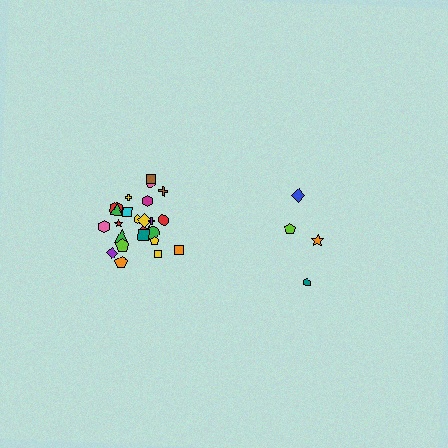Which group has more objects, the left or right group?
The left group.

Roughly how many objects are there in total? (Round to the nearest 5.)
Roughly 30 objects in total.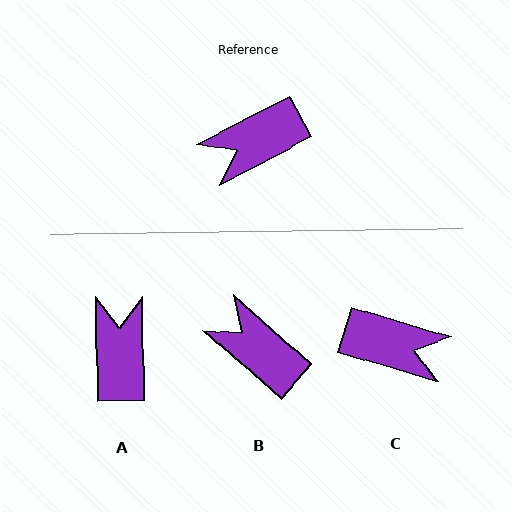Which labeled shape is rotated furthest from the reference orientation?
C, about 136 degrees away.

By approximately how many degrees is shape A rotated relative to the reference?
Approximately 117 degrees clockwise.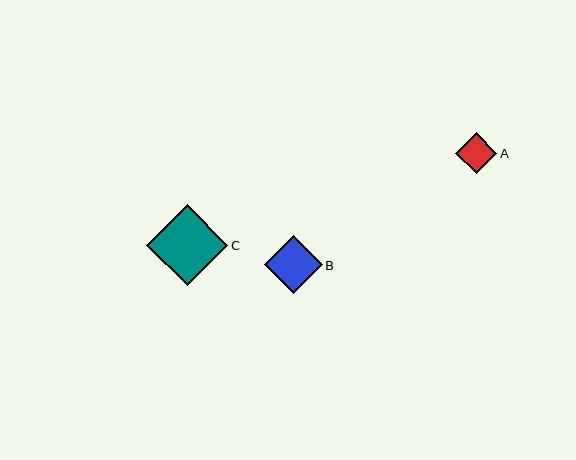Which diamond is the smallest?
Diamond A is the smallest with a size of approximately 41 pixels.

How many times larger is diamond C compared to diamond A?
Diamond C is approximately 2.0 times the size of diamond A.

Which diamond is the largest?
Diamond C is the largest with a size of approximately 81 pixels.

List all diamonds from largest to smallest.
From largest to smallest: C, B, A.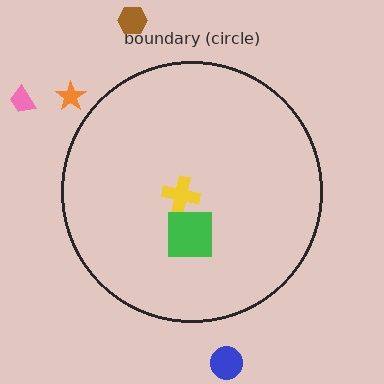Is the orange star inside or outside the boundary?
Outside.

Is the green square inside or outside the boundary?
Inside.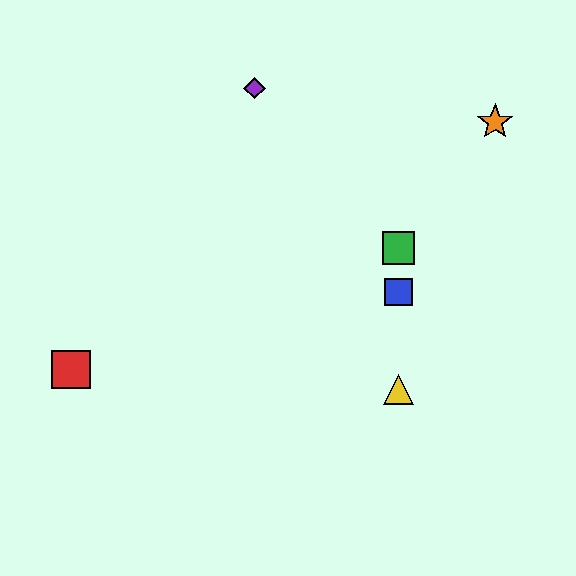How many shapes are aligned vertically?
3 shapes (the blue square, the green square, the yellow triangle) are aligned vertically.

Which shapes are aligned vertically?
The blue square, the green square, the yellow triangle are aligned vertically.